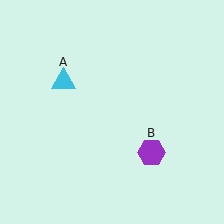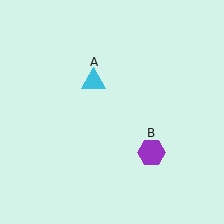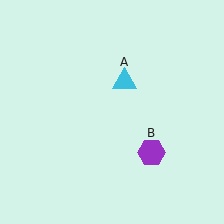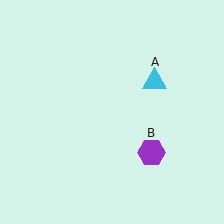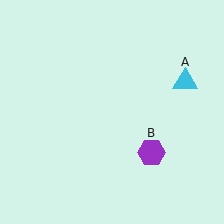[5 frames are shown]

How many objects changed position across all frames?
1 object changed position: cyan triangle (object A).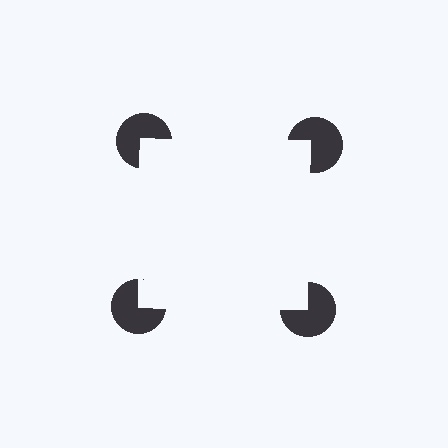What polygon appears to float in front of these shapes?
An illusory square — its edges are inferred from the aligned wedge cuts in the pac-man discs, not physically drawn.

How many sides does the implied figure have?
4 sides.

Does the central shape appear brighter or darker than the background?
It typically appears slightly brighter than the background, even though no actual brightness change is drawn.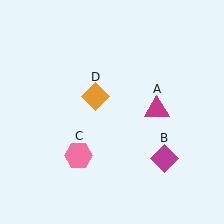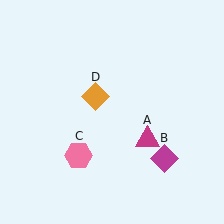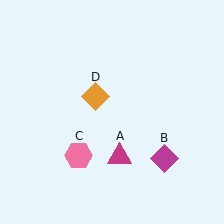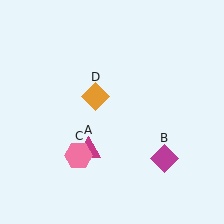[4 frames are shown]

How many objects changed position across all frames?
1 object changed position: magenta triangle (object A).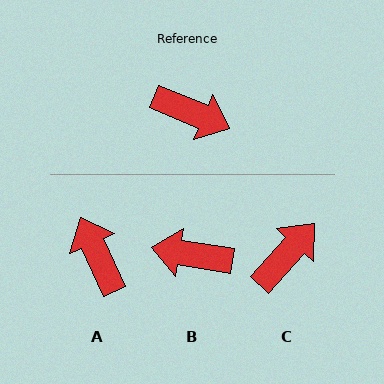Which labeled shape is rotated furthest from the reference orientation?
B, about 167 degrees away.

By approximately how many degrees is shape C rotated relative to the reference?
Approximately 71 degrees counter-clockwise.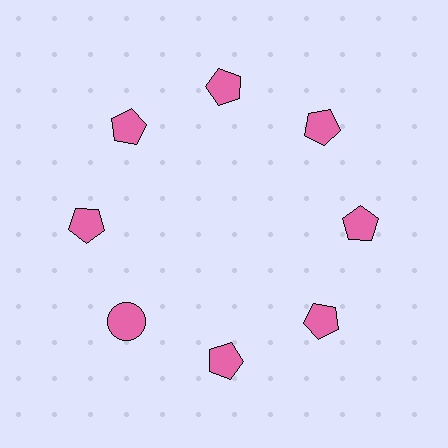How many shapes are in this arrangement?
There are 8 shapes arranged in a ring pattern.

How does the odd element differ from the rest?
It has a different shape: circle instead of pentagon.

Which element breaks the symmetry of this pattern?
The pink circle at roughly the 8 o'clock position breaks the symmetry. All other shapes are pink pentagons.